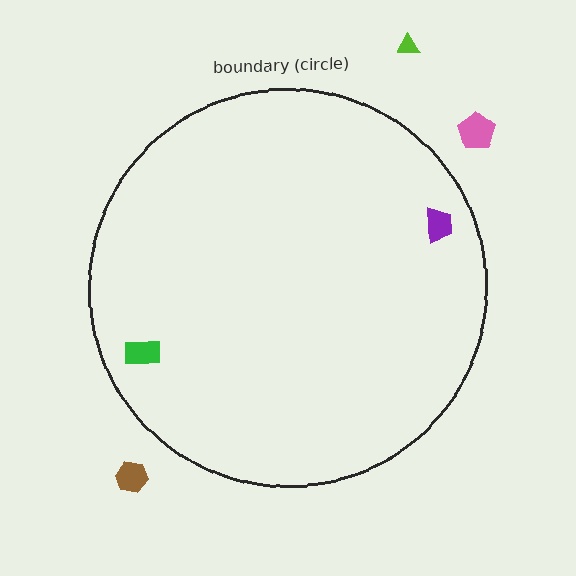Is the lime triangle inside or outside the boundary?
Outside.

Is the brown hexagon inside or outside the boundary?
Outside.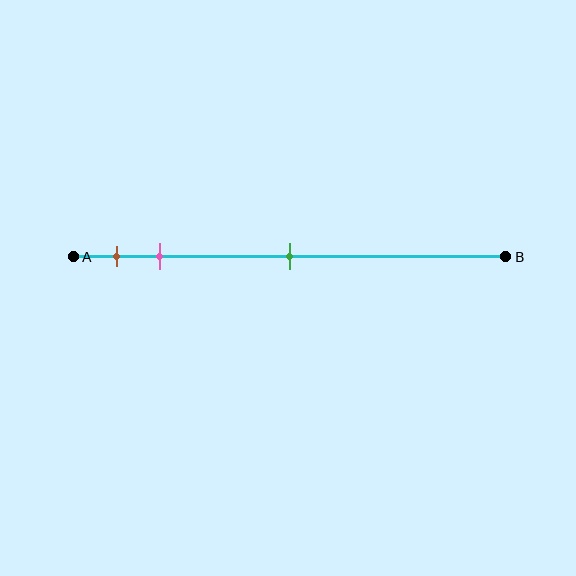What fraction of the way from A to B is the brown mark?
The brown mark is approximately 10% (0.1) of the way from A to B.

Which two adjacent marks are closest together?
The brown and pink marks are the closest adjacent pair.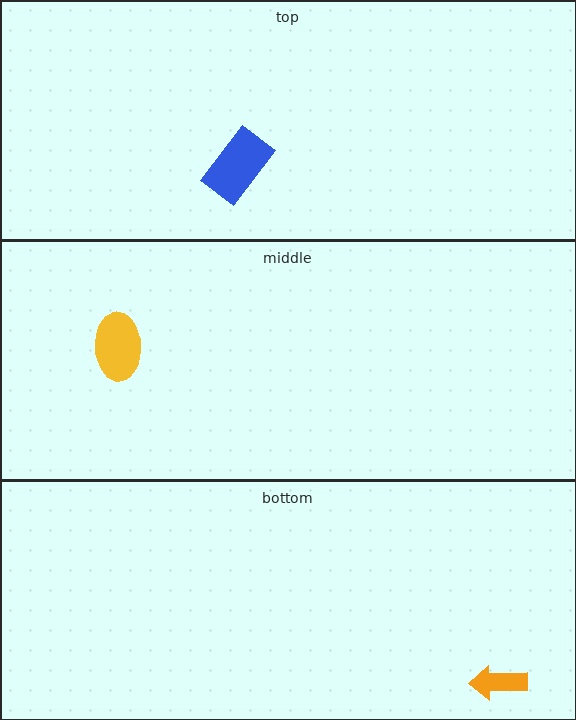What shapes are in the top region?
The blue rectangle.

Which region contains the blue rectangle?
The top region.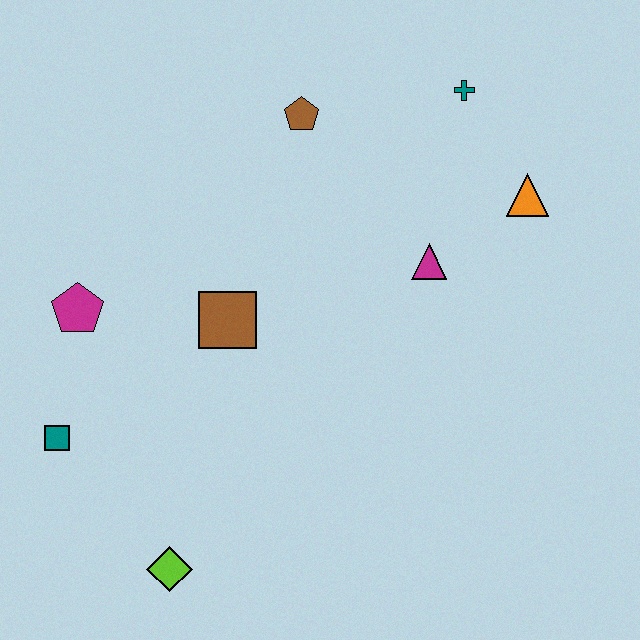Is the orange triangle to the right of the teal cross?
Yes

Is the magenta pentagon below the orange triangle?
Yes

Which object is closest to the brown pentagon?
The teal cross is closest to the brown pentagon.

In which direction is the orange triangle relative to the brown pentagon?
The orange triangle is to the right of the brown pentagon.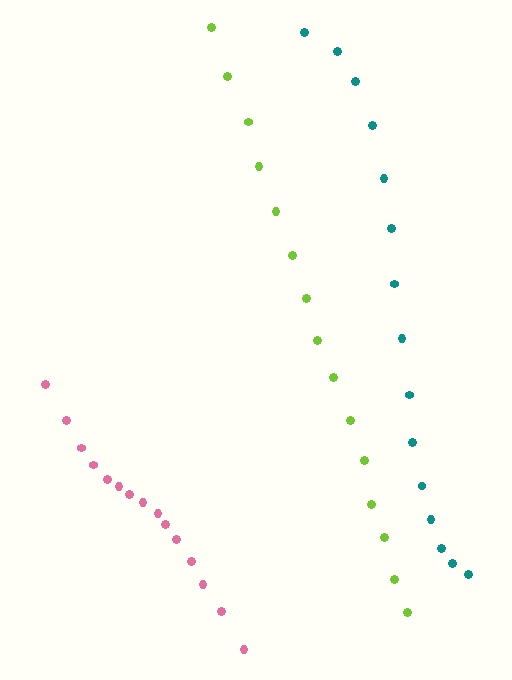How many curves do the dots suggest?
There are 3 distinct paths.